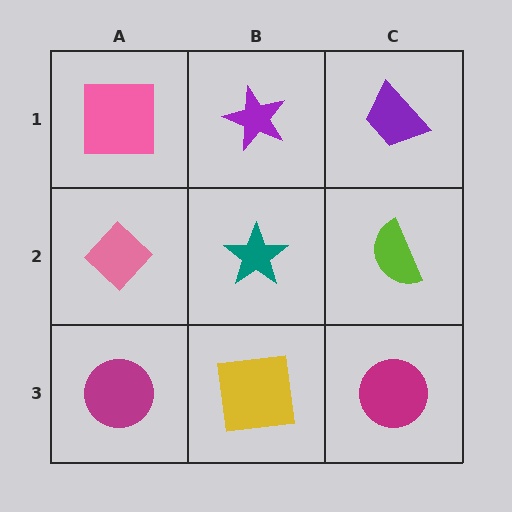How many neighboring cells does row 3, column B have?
3.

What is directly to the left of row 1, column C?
A purple star.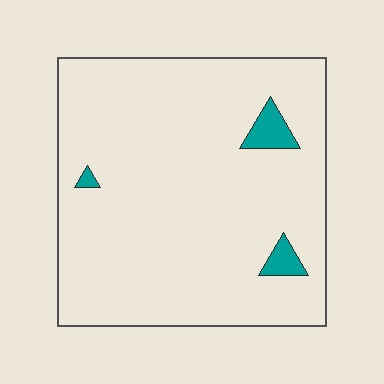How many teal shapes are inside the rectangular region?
3.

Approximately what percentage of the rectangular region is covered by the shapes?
Approximately 5%.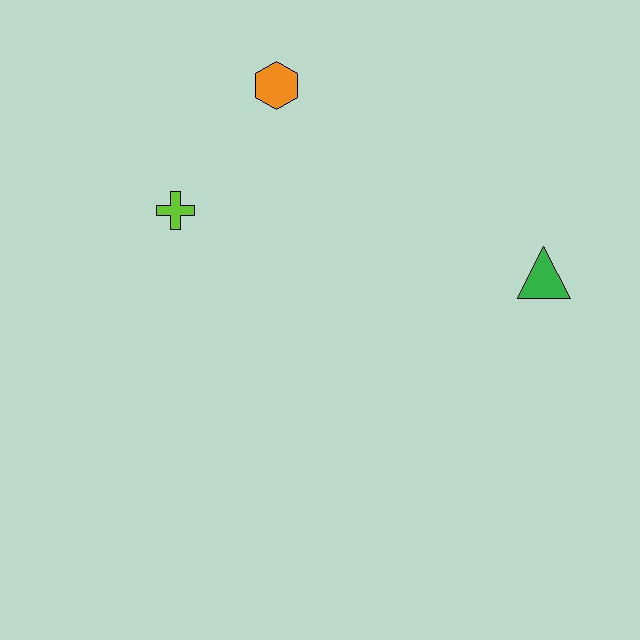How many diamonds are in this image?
There are no diamonds.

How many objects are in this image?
There are 3 objects.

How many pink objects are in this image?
There are no pink objects.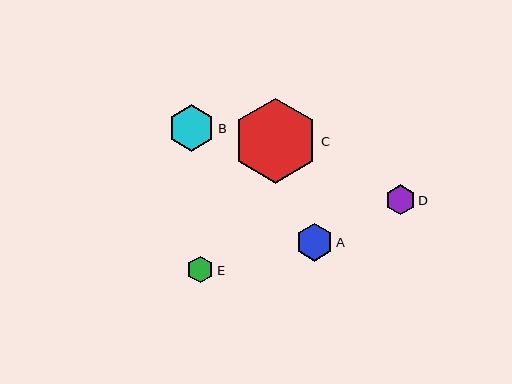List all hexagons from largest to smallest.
From largest to smallest: C, B, A, D, E.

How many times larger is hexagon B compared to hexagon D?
Hexagon B is approximately 1.5 times the size of hexagon D.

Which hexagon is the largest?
Hexagon C is the largest with a size of approximately 85 pixels.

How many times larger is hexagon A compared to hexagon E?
Hexagon A is approximately 1.4 times the size of hexagon E.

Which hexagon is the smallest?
Hexagon E is the smallest with a size of approximately 26 pixels.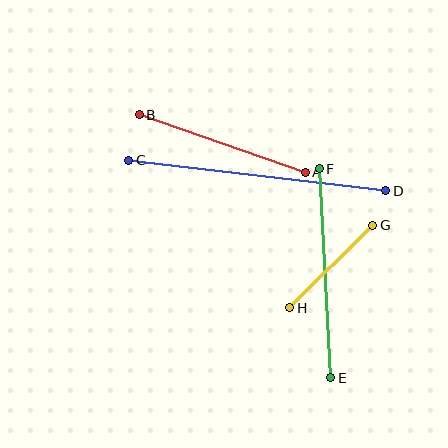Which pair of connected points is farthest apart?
Points C and D are farthest apart.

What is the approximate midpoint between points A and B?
The midpoint is at approximately (222, 144) pixels.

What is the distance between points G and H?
The distance is approximately 117 pixels.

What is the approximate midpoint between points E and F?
The midpoint is at approximately (325, 273) pixels.